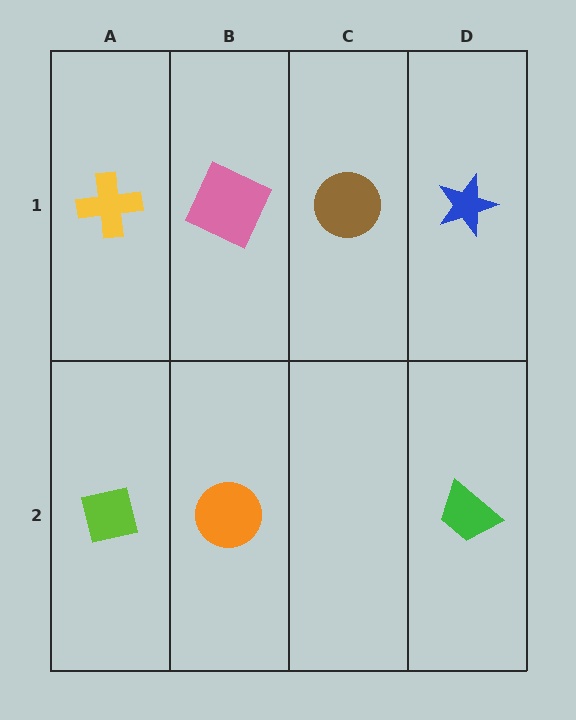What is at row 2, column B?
An orange circle.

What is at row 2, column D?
A green trapezoid.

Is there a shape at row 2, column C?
No, that cell is empty.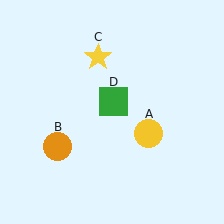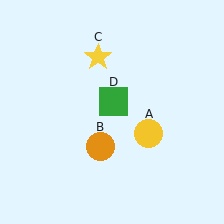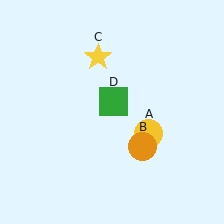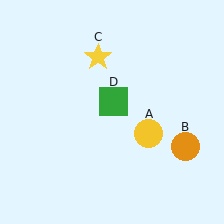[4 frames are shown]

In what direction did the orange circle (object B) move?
The orange circle (object B) moved right.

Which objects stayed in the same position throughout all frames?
Yellow circle (object A) and yellow star (object C) and green square (object D) remained stationary.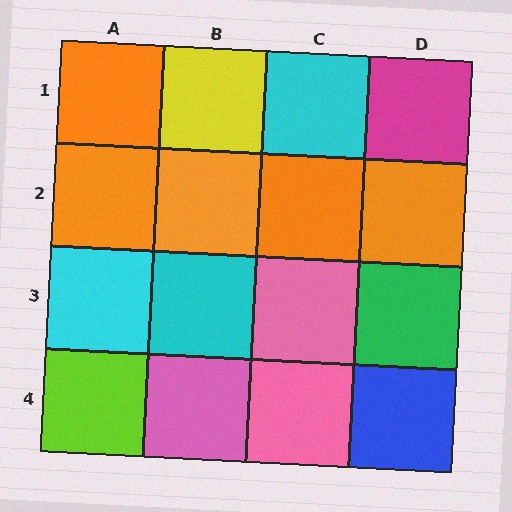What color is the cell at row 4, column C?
Pink.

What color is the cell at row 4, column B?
Pink.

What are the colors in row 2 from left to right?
Orange, orange, orange, orange.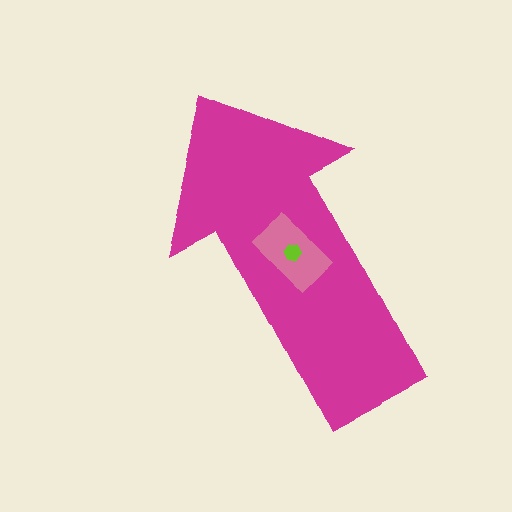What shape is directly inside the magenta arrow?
The pink rectangle.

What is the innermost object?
The lime hexagon.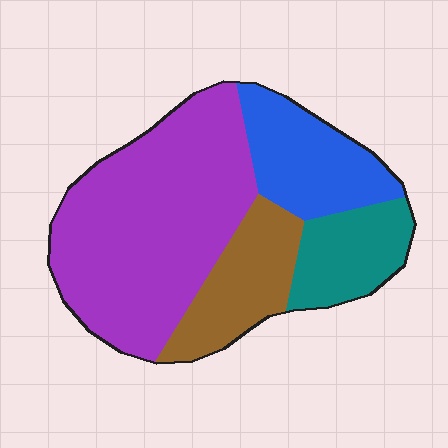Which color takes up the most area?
Purple, at roughly 50%.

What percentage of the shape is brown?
Brown covers 17% of the shape.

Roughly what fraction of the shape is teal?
Teal takes up less than a sixth of the shape.